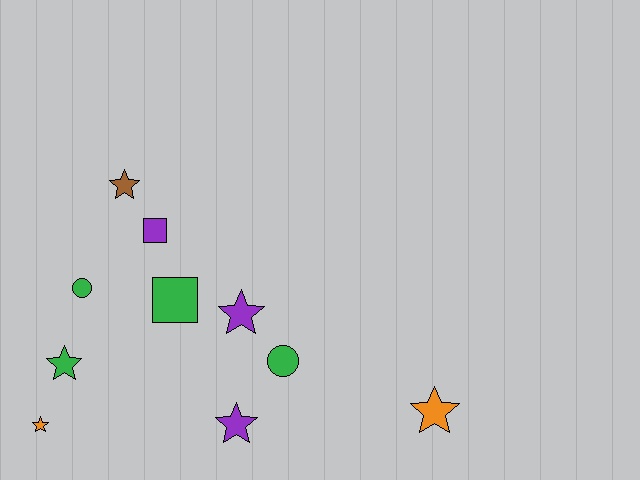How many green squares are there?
There is 1 green square.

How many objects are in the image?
There are 10 objects.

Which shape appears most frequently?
Star, with 6 objects.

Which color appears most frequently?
Green, with 4 objects.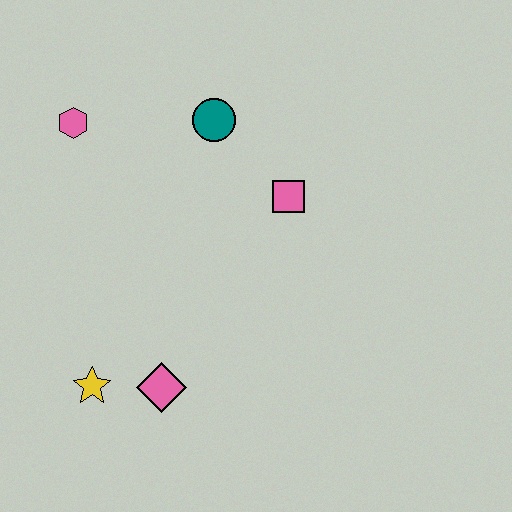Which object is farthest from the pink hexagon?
The pink diamond is farthest from the pink hexagon.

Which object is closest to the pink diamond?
The yellow star is closest to the pink diamond.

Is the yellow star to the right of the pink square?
No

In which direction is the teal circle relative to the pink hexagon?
The teal circle is to the right of the pink hexagon.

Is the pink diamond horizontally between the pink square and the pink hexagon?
Yes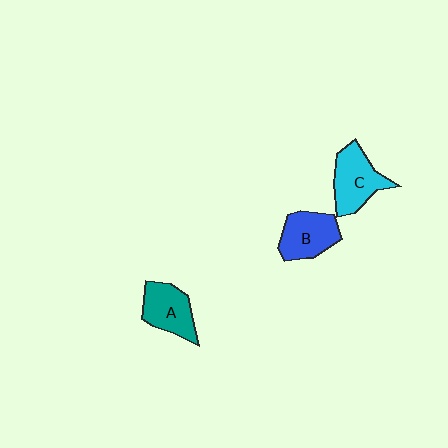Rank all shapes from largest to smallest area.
From largest to smallest: C (cyan), B (blue), A (teal).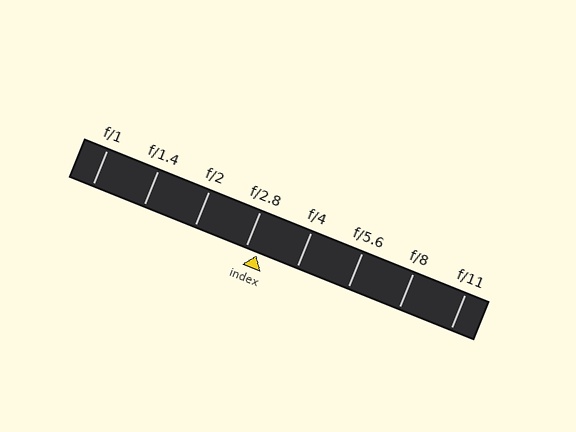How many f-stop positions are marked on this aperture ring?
There are 8 f-stop positions marked.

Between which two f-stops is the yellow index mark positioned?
The index mark is between f/2.8 and f/4.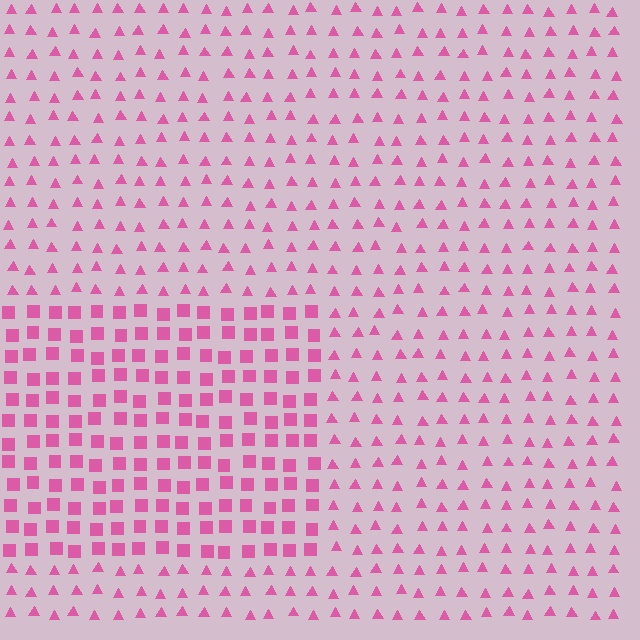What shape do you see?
I see a rectangle.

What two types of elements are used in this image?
The image uses squares inside the rectangle region and triangles outside it.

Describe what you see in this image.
The image is filled with small pink elements arranged in a uniform grid. A rectangle-shaped region contains squares, while the surrounding area contains triangles. The boundary is defined purely by the change in element shape.